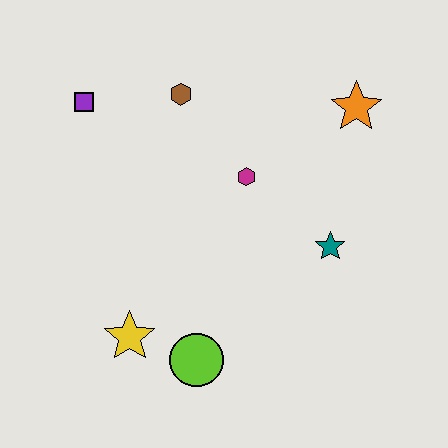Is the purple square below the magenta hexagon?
No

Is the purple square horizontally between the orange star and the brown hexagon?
No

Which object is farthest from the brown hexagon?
The lime circle is farthest from the brown hexagon.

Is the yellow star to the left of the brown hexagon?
Yes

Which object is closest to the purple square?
The brown hexagon is closest to the purple square.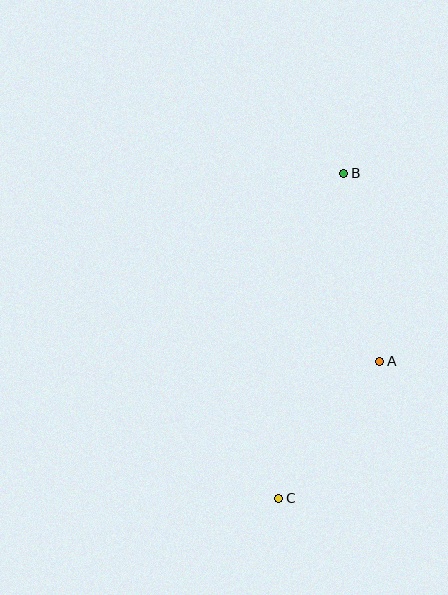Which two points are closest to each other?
Points A and C are closest to each other.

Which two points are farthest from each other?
Points B and C are farthest from each other.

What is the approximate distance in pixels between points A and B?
The distance between A and B is approximately 191 pixels.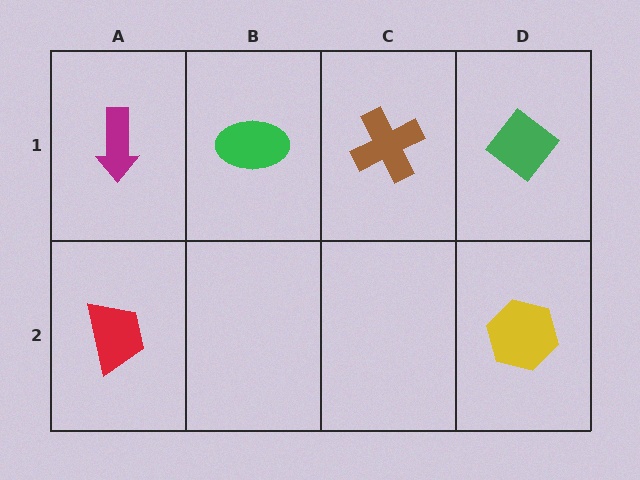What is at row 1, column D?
A green diamond.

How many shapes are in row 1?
4 shapes.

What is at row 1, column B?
A green ellipse.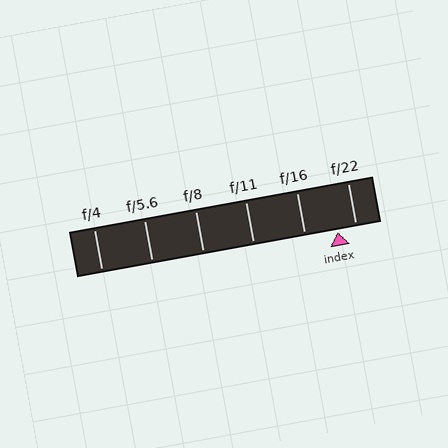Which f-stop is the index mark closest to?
The index mark is closest to f/22.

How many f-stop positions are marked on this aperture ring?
There are 6 f-stop positions marked.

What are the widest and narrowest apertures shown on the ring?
The widest aperture shown is f/4 and the narrowest is f/22.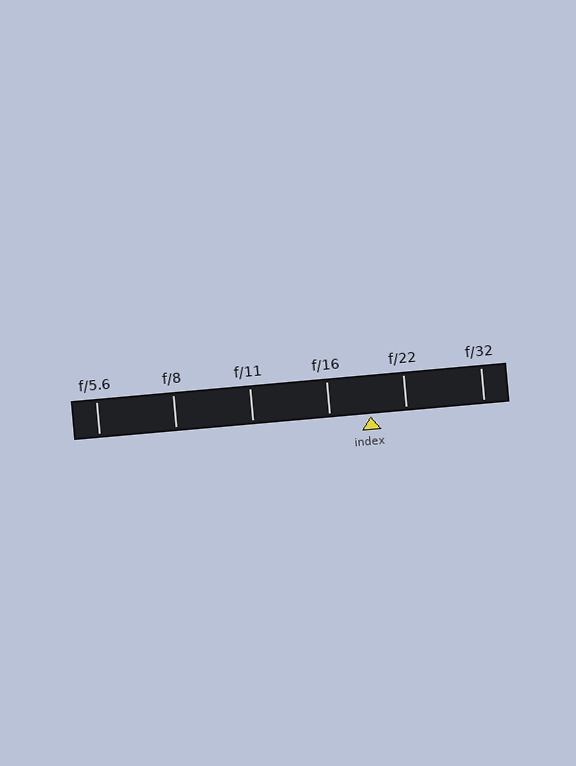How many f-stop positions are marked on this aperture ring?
There are 6 f-stop positions marked.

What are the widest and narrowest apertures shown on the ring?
The widest aperture shown is f/5.6 and the narrowest is f/32.